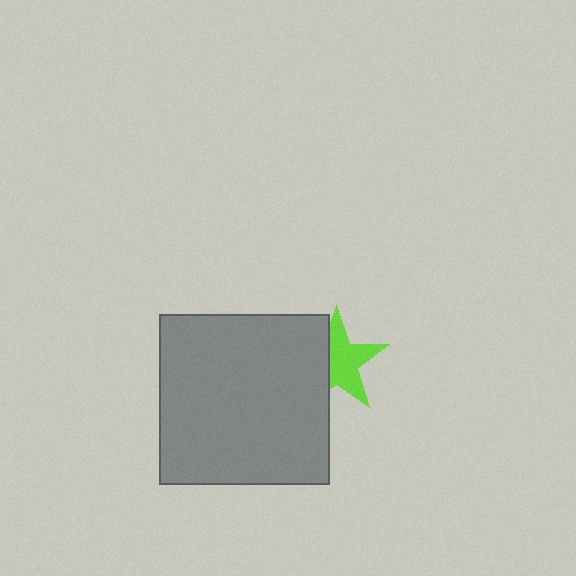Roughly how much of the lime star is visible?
About half of it is visible (roughly 63%).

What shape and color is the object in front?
The object in front is a gray square.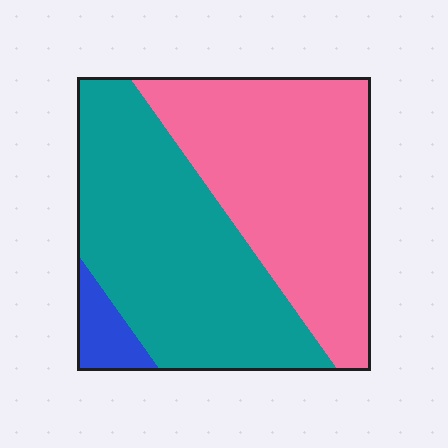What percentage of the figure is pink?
Pink takes up about one half (1/2) of the figure.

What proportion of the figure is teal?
Teal takes up about one half (1/2) of the figure.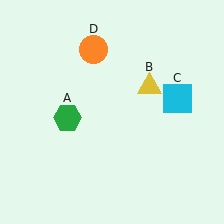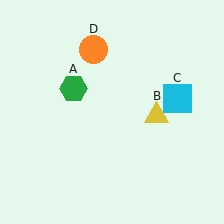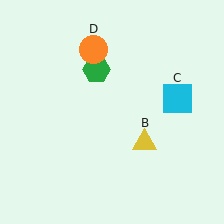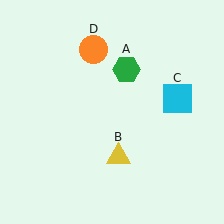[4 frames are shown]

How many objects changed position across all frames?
2 objects changed position: green hexagon (object A), yellow triangle (object B).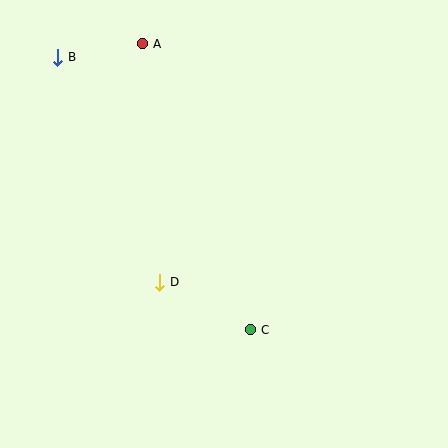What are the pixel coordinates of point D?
Point D is at (160, 282).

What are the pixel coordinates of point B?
Point B is at (58, 57).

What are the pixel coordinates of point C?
Point C is at (251, 330).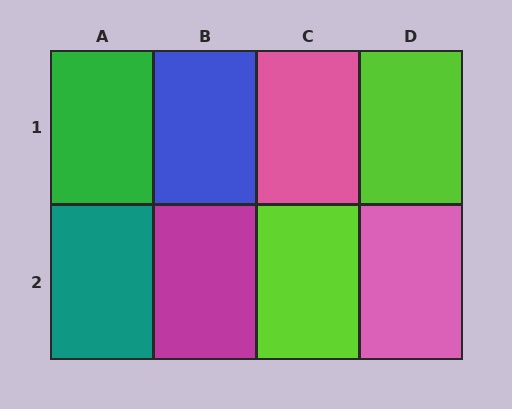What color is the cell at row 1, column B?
Blue.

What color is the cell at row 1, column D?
Lime.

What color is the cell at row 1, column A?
Green.